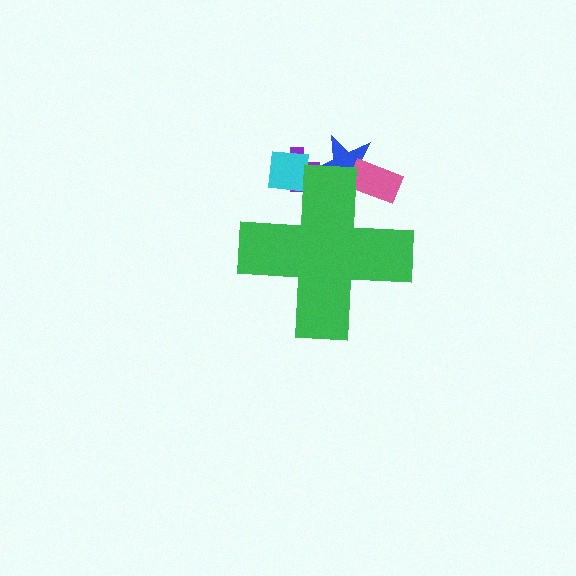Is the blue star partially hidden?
Yes, the blue star is partially hidden behind the green cross.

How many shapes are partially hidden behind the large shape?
4 shapes are partially hidden.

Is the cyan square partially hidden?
Yes, the cyan square is partially hidden behind the green cross.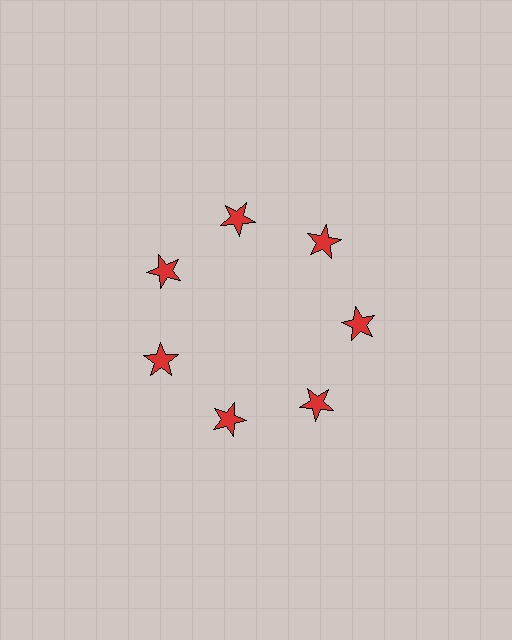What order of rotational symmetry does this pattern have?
This pattern has 7-fold rotational symmetry.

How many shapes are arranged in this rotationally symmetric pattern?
There are 7 shapes, arranged in 7 groups of 1.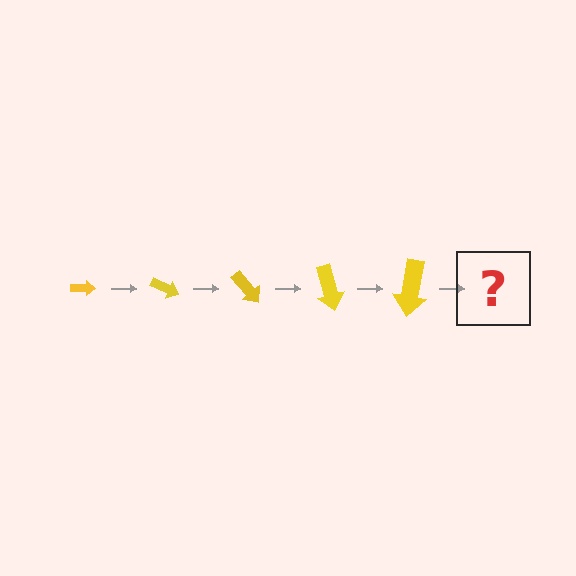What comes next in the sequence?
The next element should be an arrow, larger than the previous one and rotated 125 degrees from the start.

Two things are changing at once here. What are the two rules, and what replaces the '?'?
The two rules are that the arrow grows larger each step and it rotates 25 degrees each step. The '?' should be an arrow, larger than the previous one and rotated 125 degrees from the start.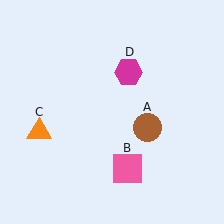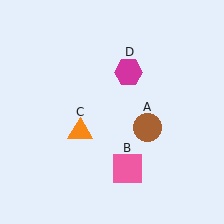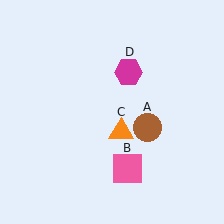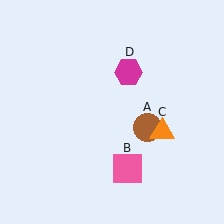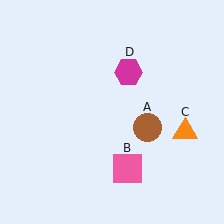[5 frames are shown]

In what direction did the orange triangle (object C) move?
The orange triangle (object C) moved right.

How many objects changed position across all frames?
1 object changed position: orange triangle (object C).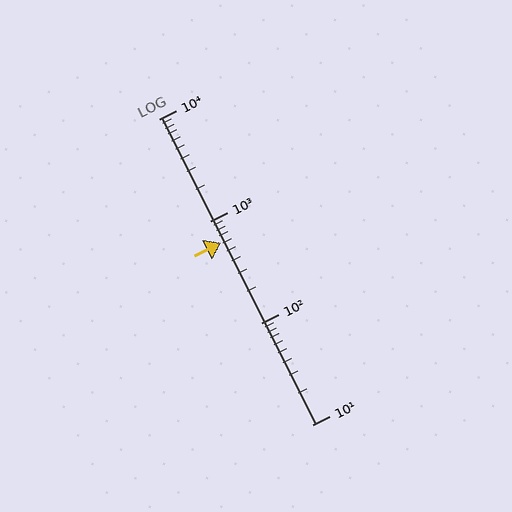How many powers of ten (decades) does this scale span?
The scale spans 3 decades, from 10 to 10000.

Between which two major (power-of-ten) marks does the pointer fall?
The pointer is between 100 and 1000.